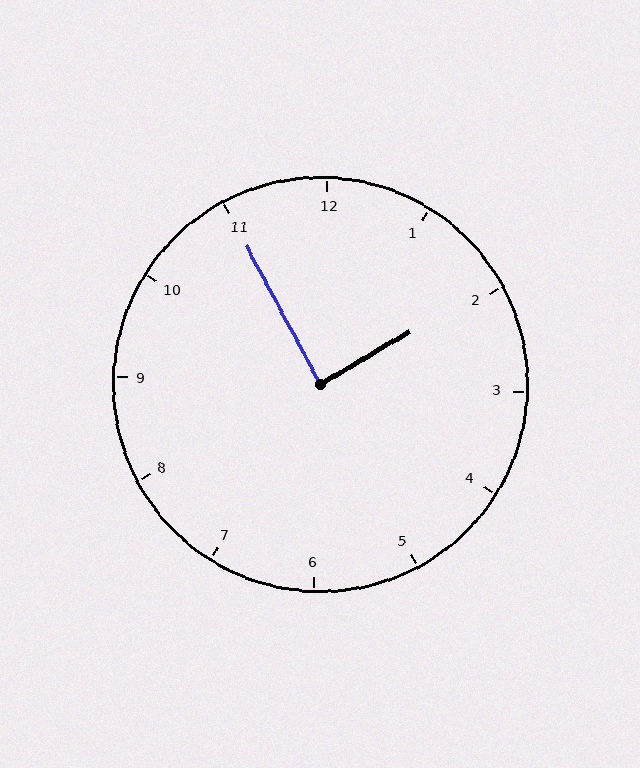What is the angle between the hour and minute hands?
Approximately 88 degrees.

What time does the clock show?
1:55.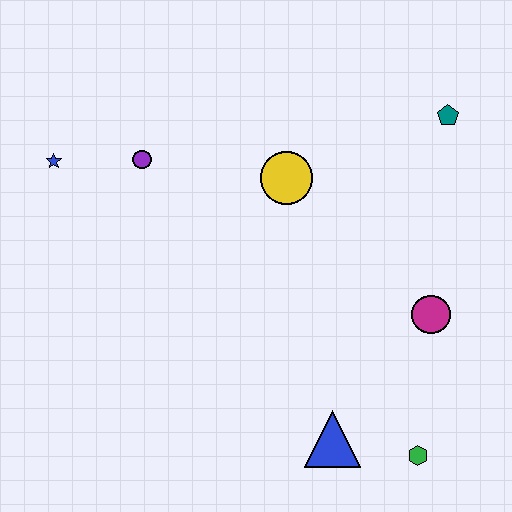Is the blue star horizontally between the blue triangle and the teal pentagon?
No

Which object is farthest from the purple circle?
The green hexagon is farthest from the purple circle.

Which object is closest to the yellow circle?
The purple circle is closest to the yellow circle.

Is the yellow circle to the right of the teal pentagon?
No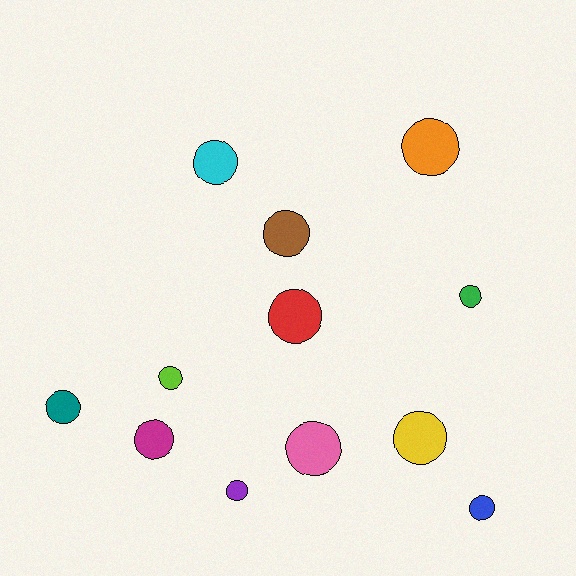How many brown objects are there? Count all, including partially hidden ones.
There is 1 brown object.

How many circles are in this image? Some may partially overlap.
There are 12 circles.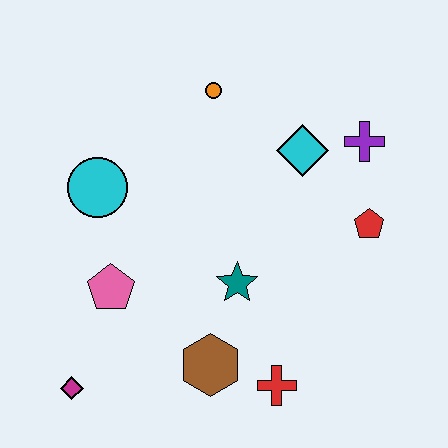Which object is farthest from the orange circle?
The magenta diamond is farthest from the orange circle.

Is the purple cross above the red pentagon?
Yes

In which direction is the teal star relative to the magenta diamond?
The teal star is to the right of the magenta diamond.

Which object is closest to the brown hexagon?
The red cross is closest to the brown hexagon.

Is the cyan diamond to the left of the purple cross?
Yes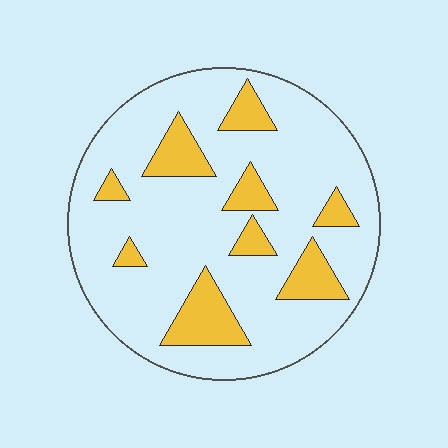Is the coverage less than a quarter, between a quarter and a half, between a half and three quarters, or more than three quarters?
Less than a quarter.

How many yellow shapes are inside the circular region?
9.